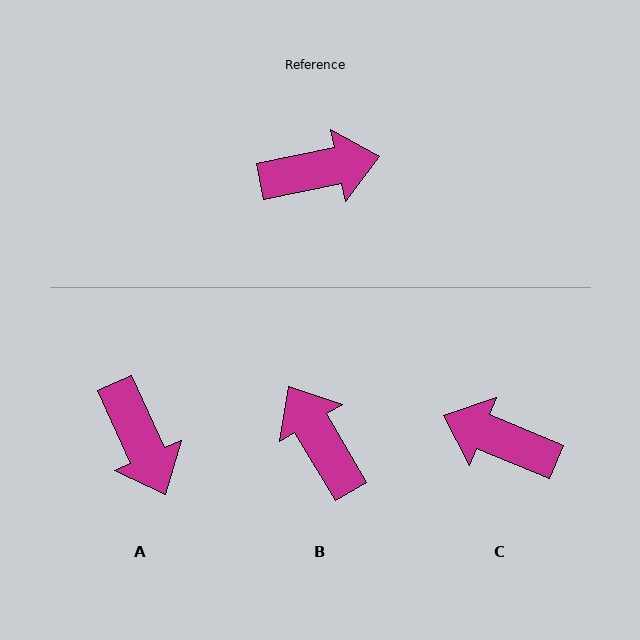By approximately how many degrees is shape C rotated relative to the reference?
Approximately 146 degrees counter-clockwise.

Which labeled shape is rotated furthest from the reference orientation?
C, about 146 degrees away.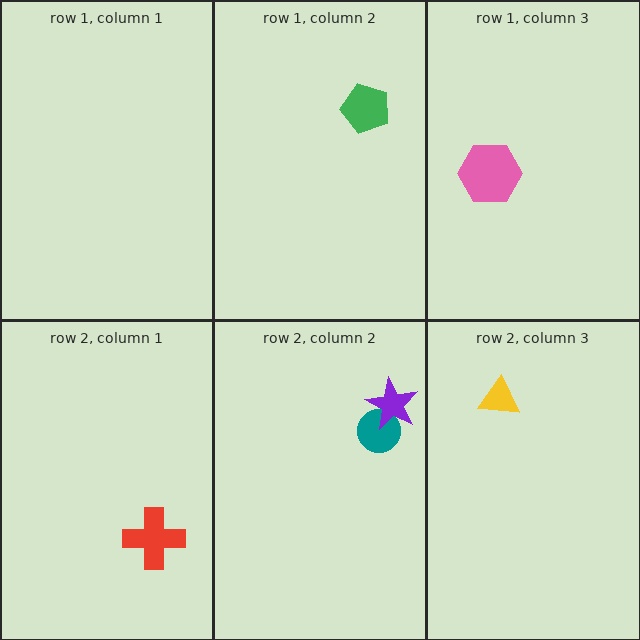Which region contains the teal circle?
The row 2, column 2 region.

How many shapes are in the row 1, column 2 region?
1.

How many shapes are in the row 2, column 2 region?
2.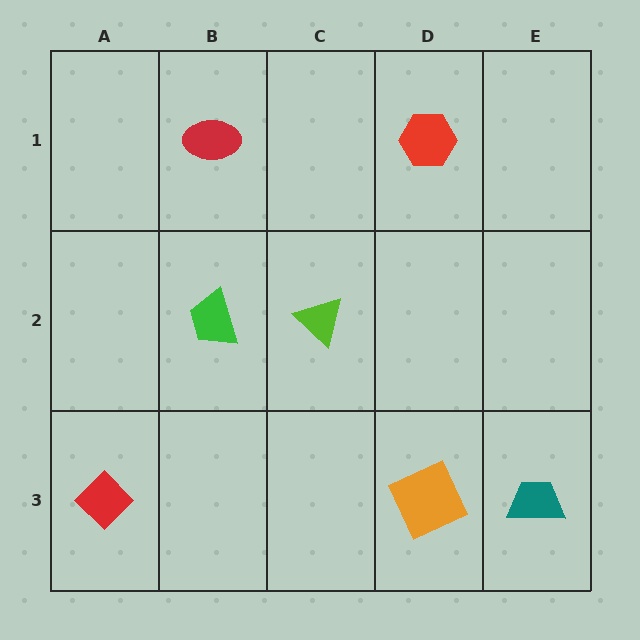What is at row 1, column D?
A red hexagon.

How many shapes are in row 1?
2 shapes.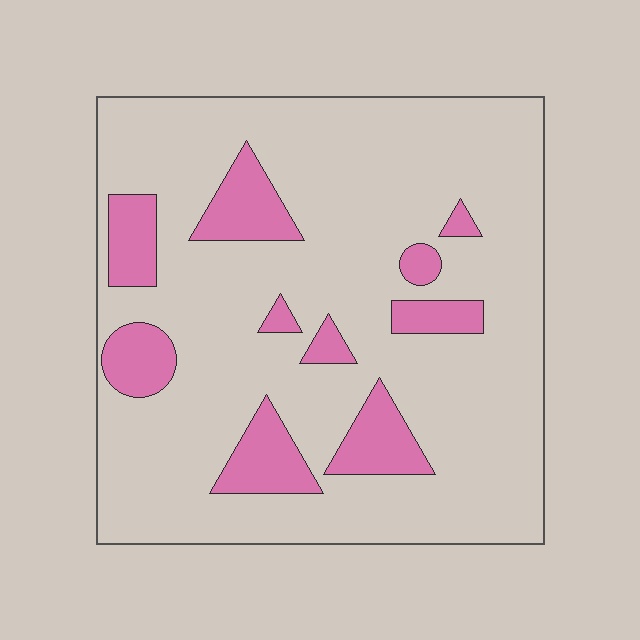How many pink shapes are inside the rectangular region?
10.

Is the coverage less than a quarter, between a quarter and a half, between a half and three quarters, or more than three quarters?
Less than a quarter.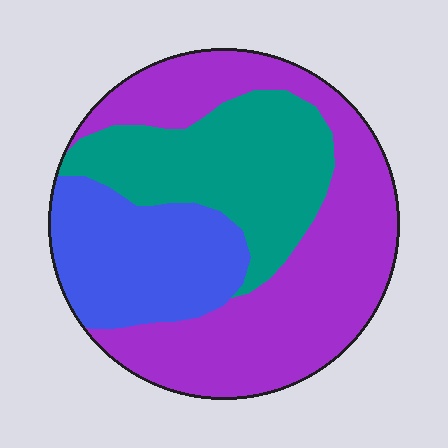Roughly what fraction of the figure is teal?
Teal covers around 30% of the figure.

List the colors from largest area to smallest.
From largest to smallest: purple, teal, blue.